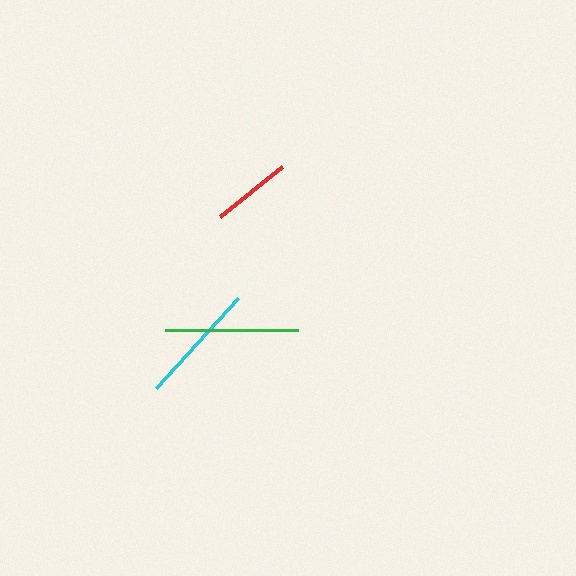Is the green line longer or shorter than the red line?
The green line is longer than the red line.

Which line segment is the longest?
The green line is the longest at approximately 134 pixels.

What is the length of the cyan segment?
The cyan segment is approximately 122 pixels long.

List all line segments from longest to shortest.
From longest to shortest: green, cyan, red.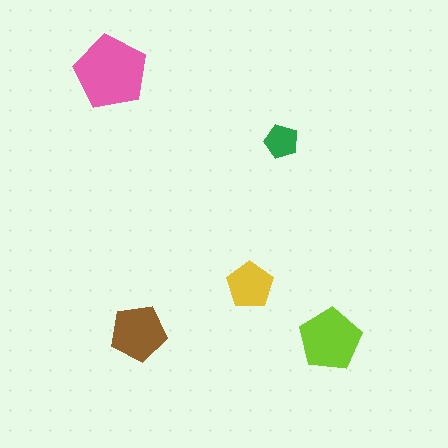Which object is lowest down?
The lime pentagon is bottommost.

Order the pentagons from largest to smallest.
the pink one, the lime one, the brown one, the yellow one, the green one.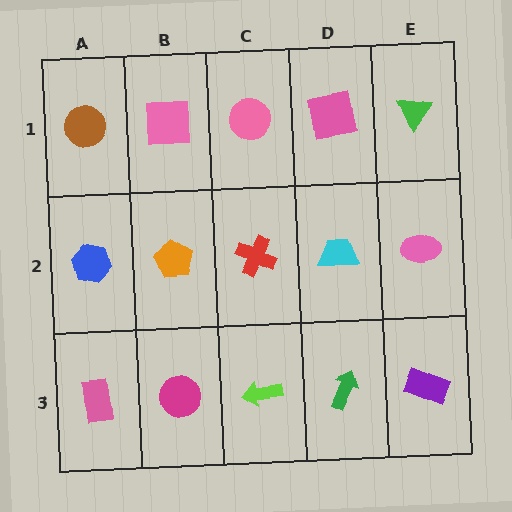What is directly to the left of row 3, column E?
A green arrow.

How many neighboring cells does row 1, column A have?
2.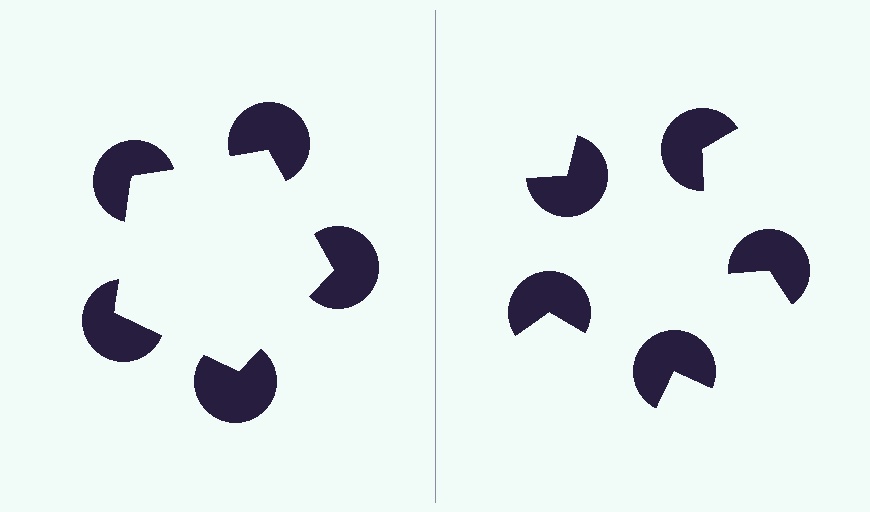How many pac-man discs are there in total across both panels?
10 — 5 on each side.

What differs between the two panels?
The pac-man discs are positioned identically on both sides; only the wedge orientations differ. On the left they align to a pentagon; on the right they are misaligned.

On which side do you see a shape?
An illusory pentagon appears on the left side. On the right side the wedge cuts are rotated, so no coherent shape forms.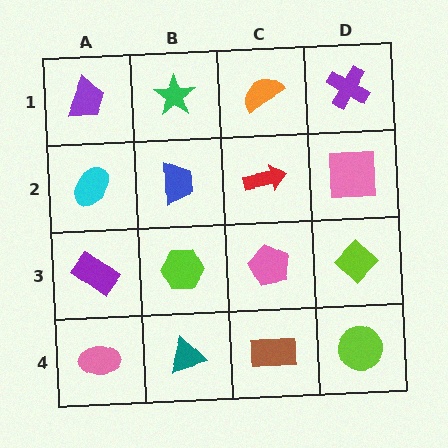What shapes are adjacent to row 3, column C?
A red arrow (row 2, column C), a brown rectangle (row 4, column C), a lime hexagon (row 3, column B), a lime diamond (row 3, column D).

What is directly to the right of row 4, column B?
A brown rectangle.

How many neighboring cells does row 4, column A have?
2.